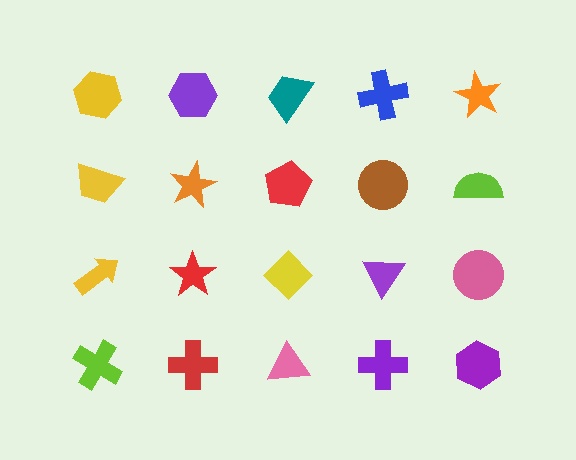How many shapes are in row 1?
5 shapes.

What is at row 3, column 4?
A purple triangle.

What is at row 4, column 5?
A purple hexagon.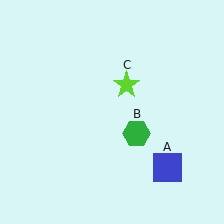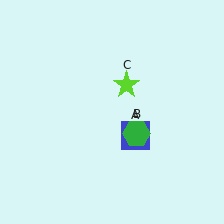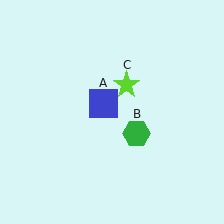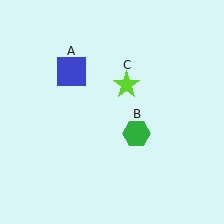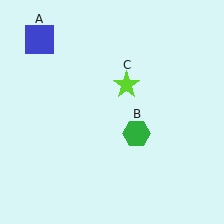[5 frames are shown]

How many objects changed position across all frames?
1 object changed position: blue square (object A).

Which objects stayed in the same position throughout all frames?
Green hexagon (object B) and lime star (object C) remained stationary.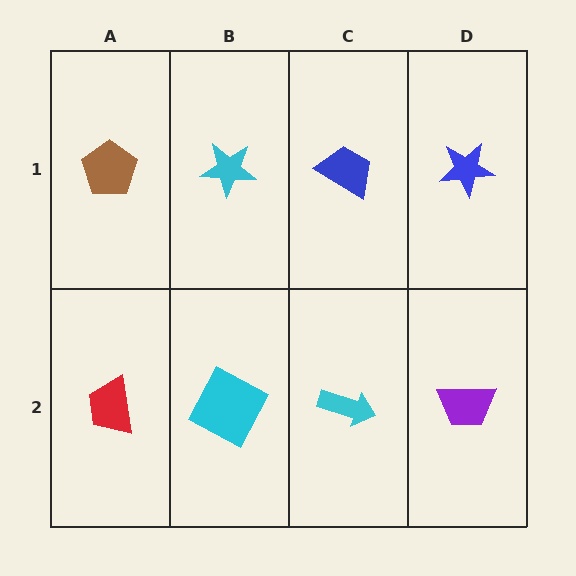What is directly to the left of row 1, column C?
A cyan star.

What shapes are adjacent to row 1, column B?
A cyan square (row 2, column B), a brown pentagon (row 1, column A), a blue trapezoid (row 1, column C).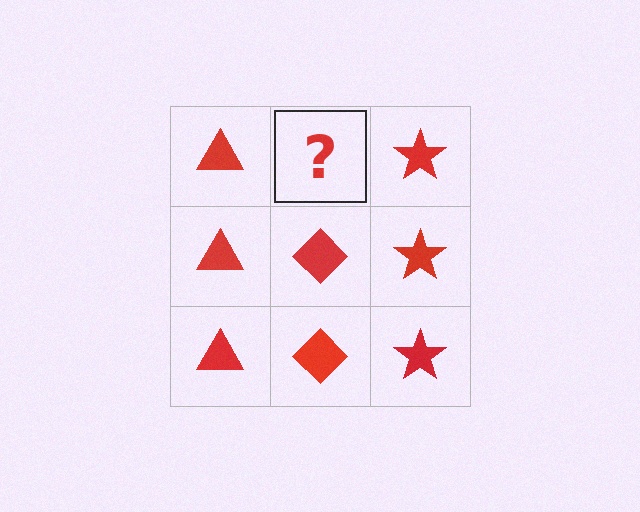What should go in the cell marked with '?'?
The missing cell should contain a red diamond.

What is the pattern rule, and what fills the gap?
The rule is that each column has a consistent shape. The gap should be filled with a red diamond.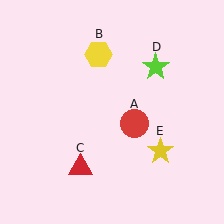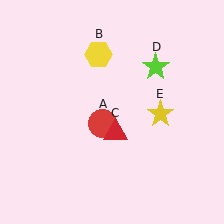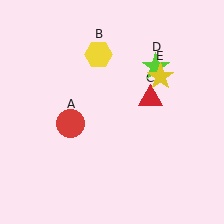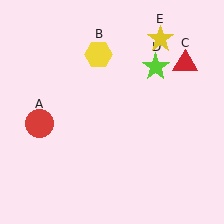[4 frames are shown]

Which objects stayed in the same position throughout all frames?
Yellow hexagon (object B) and lime star (object D) remained stationary.